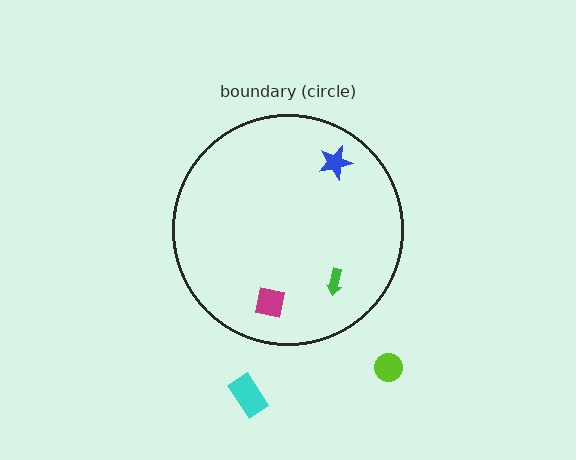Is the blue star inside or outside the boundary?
Inside.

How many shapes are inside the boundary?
3 inside, 2 outside.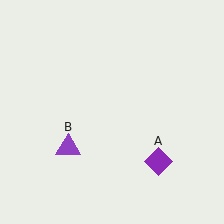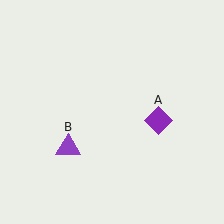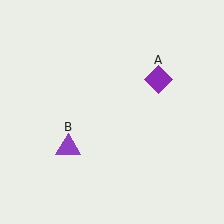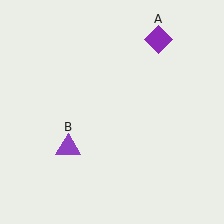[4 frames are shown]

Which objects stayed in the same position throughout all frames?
Purple triangle (object B) remained stationary.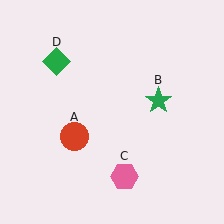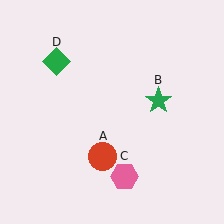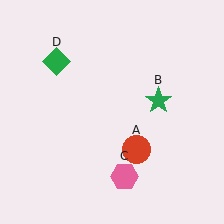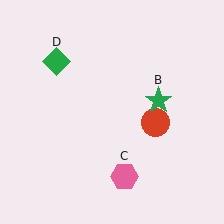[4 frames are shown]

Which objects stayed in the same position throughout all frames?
Green star (object B) and pink hexagon (object C) and green diamond (object D) remained stationary.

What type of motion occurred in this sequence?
The red circle (object A) rotated counterclockwise around the center of the scene.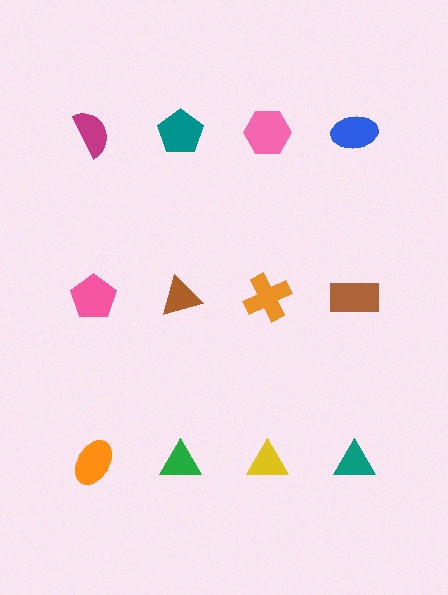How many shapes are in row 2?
4 shapes.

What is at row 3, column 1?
An orange ellipse.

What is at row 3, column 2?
A green triangle.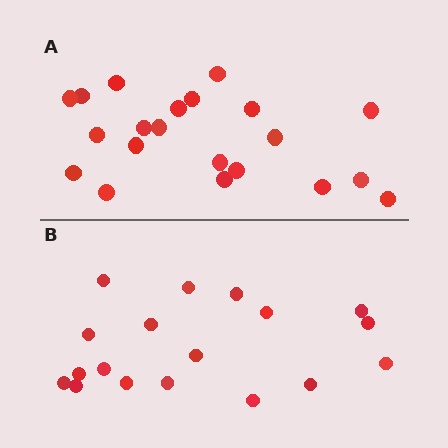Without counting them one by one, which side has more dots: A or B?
Region A (the top region) has more dots.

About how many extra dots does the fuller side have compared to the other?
Region A has just a few more — roughly 2 or 3 more dots than region B.